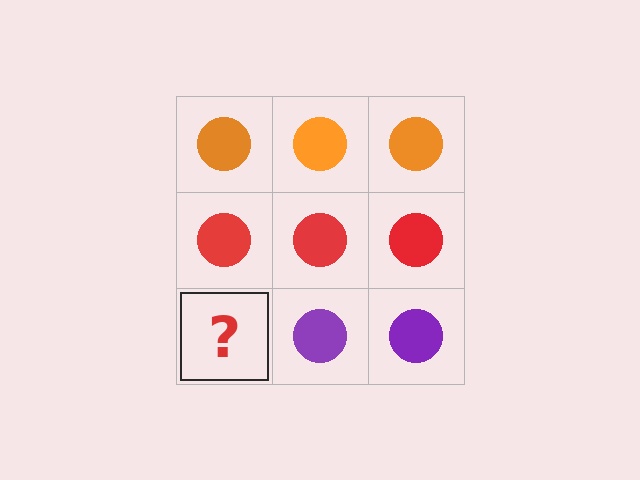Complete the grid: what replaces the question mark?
The question mark should be replaced with a purple circle.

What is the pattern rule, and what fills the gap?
The rule is that each row has a consistent color. The gap should be filled with a purple circle.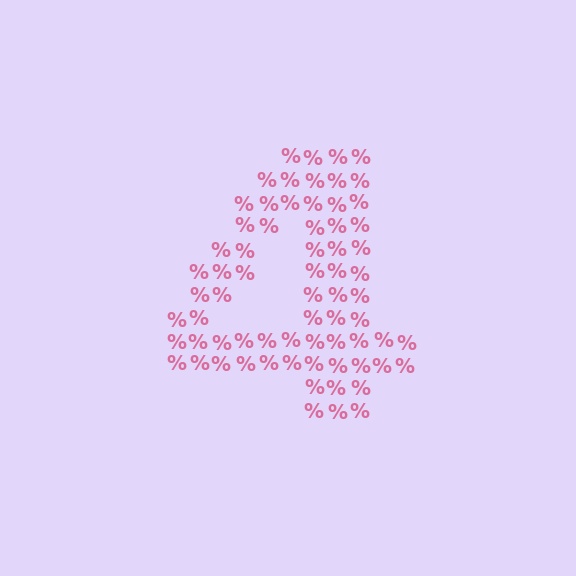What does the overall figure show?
The overall figure shows the digit 4.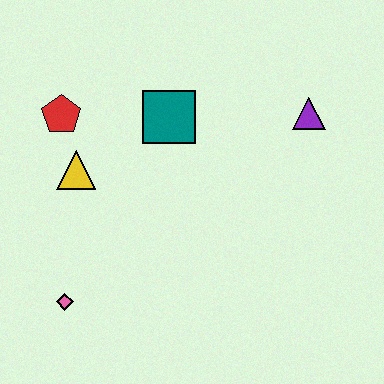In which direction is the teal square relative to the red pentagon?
The teal square is to the right of the red pentagon.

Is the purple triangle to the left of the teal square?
No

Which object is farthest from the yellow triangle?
The purple triangle is farthest from the yellow triangle.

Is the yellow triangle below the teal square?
Yes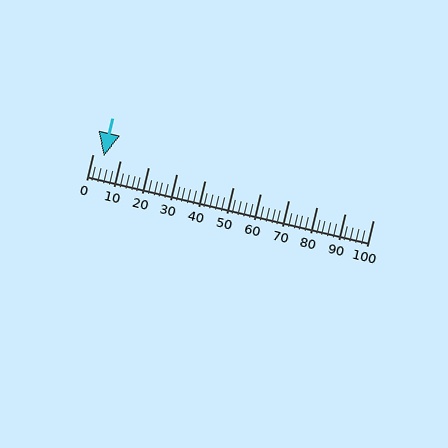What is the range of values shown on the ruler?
The ruler shows values from 0 to 100.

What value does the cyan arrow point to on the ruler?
The cyan arrow points to approximately 4.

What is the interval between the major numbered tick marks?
The major tick marks are spaced 10 units apart.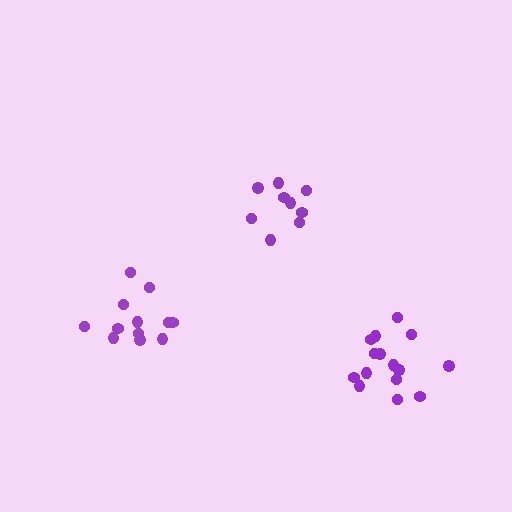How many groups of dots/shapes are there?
There are 3 groups.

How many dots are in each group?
Group 1: 9 dots, Group 2: 15 dots, Group 3: 12 dots (36 total).